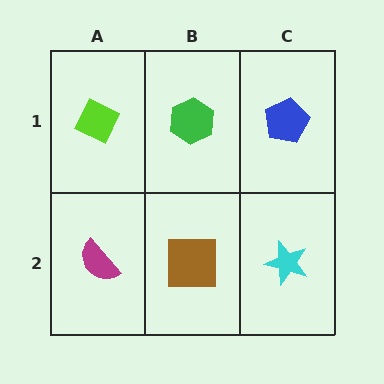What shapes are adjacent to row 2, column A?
A lime diamond (row 1, column A), a brown square (row 2, column B).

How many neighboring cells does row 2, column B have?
3.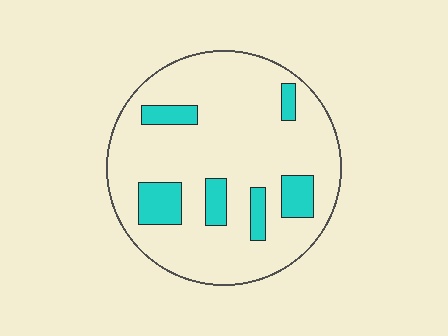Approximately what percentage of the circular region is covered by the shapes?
Approximately 15%.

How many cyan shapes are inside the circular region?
6.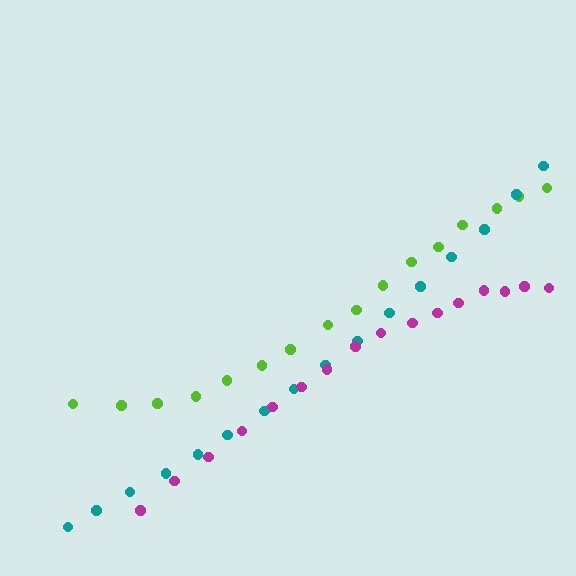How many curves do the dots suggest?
There are 3 distinct paths.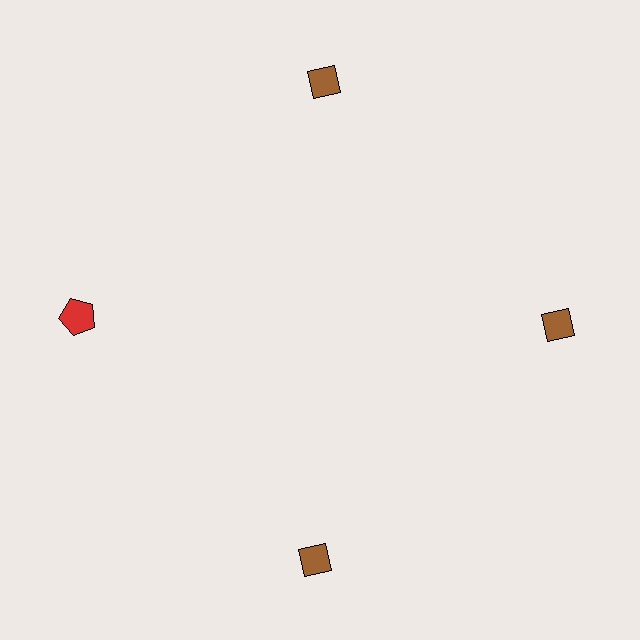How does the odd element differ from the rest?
It differs in both color (red instead of brown) and shape (pentagon instead of diamond).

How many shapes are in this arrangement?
There are 4 shapes arranged in a ring pattern.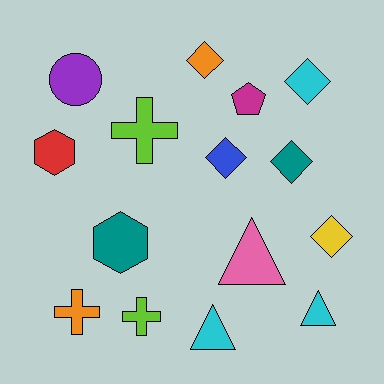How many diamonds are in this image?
There are 5 diamonds.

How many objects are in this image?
There are 15 objects.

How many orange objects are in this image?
There are 2 orange objects.